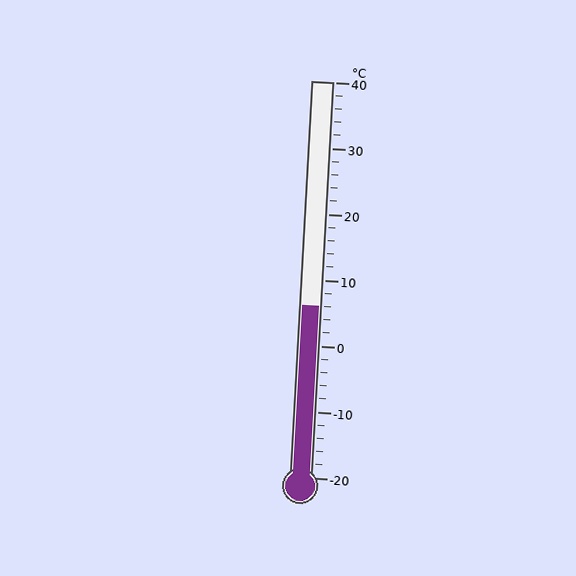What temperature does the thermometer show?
The thermometer shows approximately 6°C.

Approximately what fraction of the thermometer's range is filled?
The thermometer is filled to approximately 45% of its range.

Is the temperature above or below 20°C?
The temperature is below 20°C.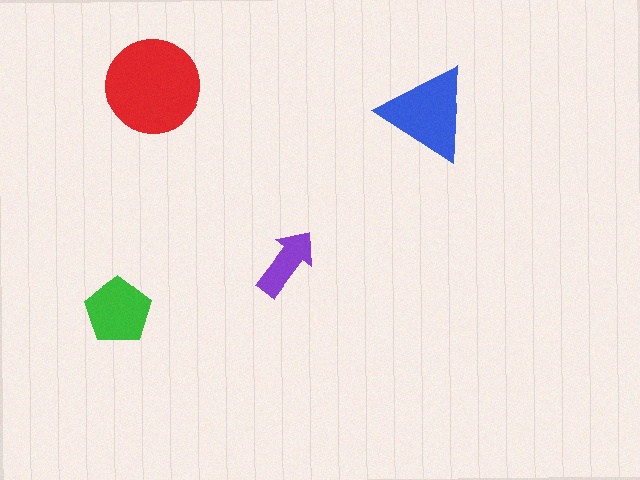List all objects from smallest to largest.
The purple arrow, the green pentagon, the blue triangle, the red circle.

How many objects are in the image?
There are 4 objects in the image.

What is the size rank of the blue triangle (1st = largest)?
2nd.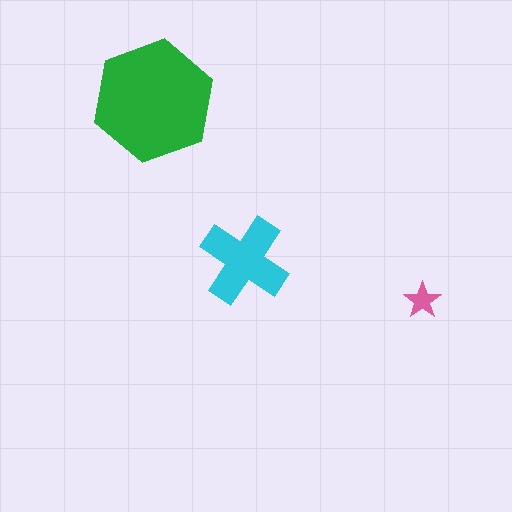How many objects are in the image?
There are 3 objects in the image.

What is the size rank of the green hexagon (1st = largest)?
1st.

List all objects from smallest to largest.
The pink star, the cyan cross, the green hexagon.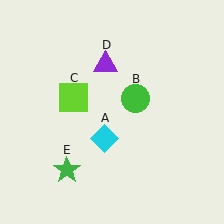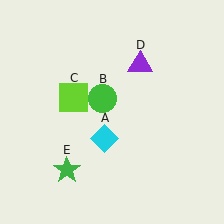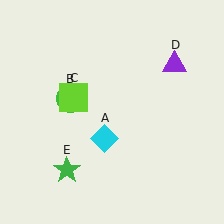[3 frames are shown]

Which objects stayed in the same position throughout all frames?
Cyan diamond (object A) and lime square (object C) and green star (object E) remained stationary.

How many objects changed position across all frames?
2 objects changed position: green circle (object B), purple triangle (object D).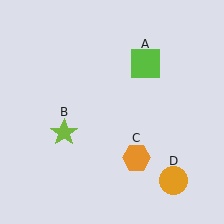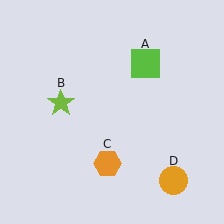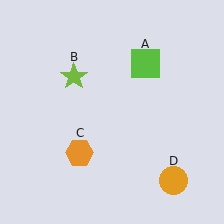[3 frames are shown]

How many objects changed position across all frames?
2 objects changed position: lime star (object B), orange hexagon (object C).